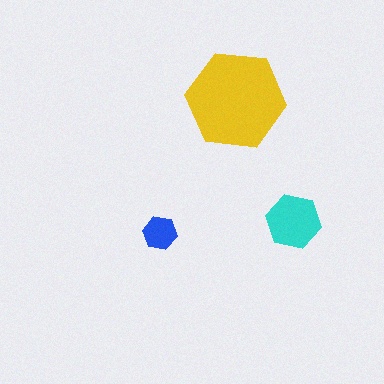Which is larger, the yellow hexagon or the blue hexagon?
The yellow one.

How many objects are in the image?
There are 3 objects in the image.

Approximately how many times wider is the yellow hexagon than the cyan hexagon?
About 2 times wider.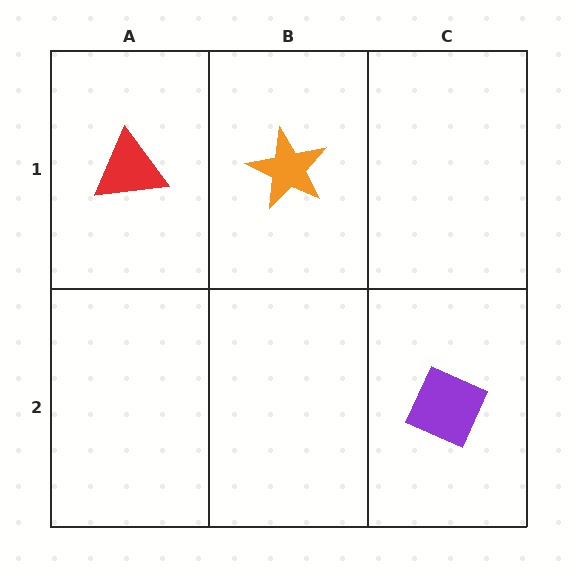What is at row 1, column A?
A red triangle.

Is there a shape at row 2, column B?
No, that cell is empty.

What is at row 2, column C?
A purple diamond.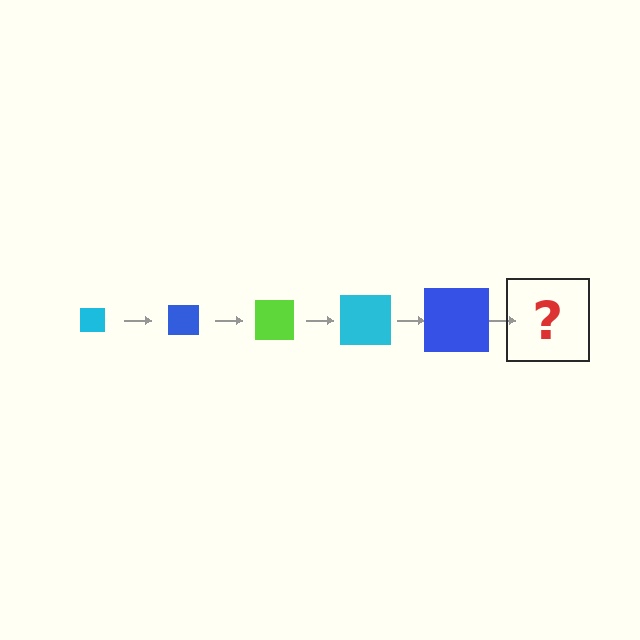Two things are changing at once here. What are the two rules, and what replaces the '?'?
The two rules are that the square grows larger each step and the color cycles through cyan, blue, and lime. The '?' should be a lime square, larger than the previous one.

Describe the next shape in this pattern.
It should be a lime square, larger than the previous one.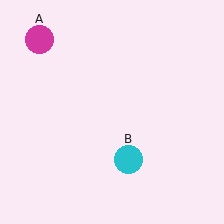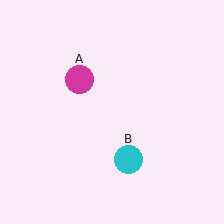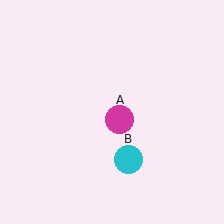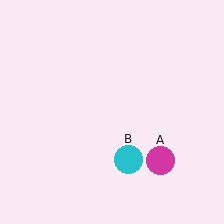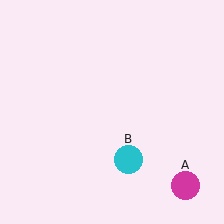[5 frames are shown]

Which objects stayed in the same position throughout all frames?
Cyan circle (object B) remained stationary.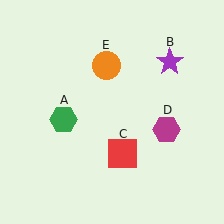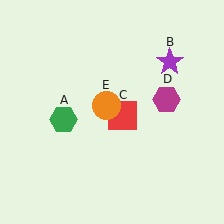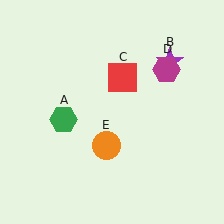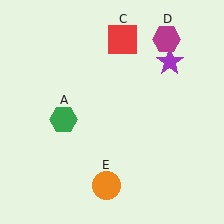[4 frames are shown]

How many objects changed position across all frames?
3 objects changed position: red square (object C), magenta hexagon (object D), orange circle (object E).